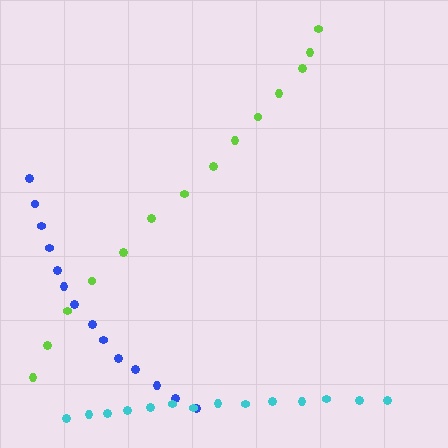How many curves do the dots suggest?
There are 3 distinct paths.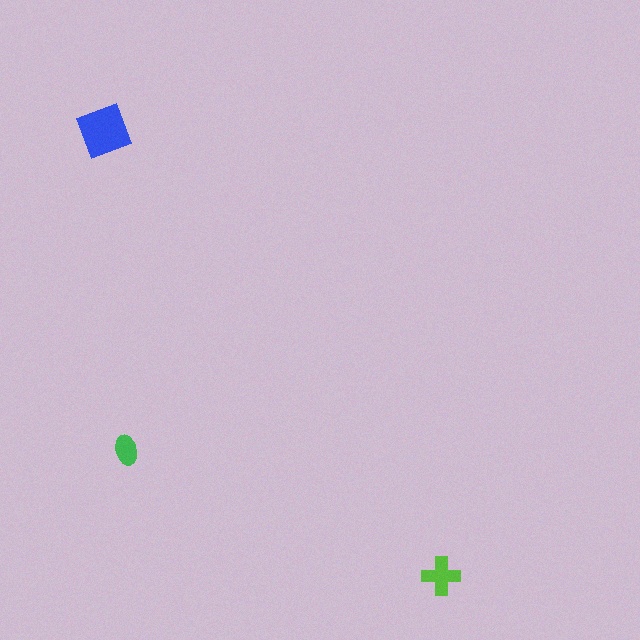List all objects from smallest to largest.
The green ellipse, the lime cross, the blue diamond.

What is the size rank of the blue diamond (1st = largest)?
1st.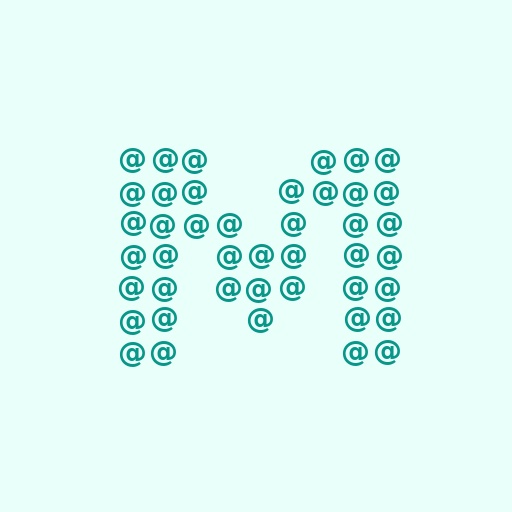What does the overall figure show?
The overall figure shows the letter M.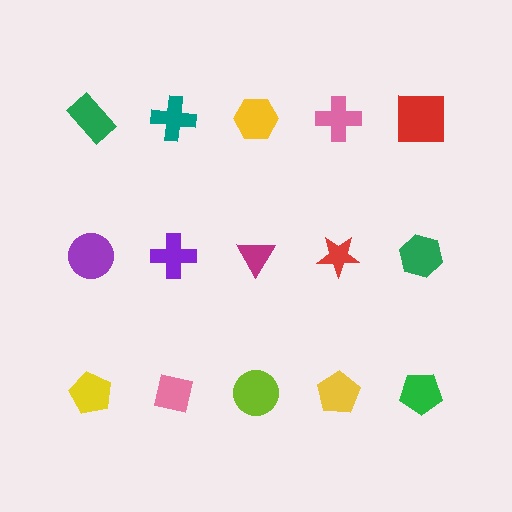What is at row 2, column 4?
A red star.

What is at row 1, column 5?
A red square.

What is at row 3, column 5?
A green pentagon.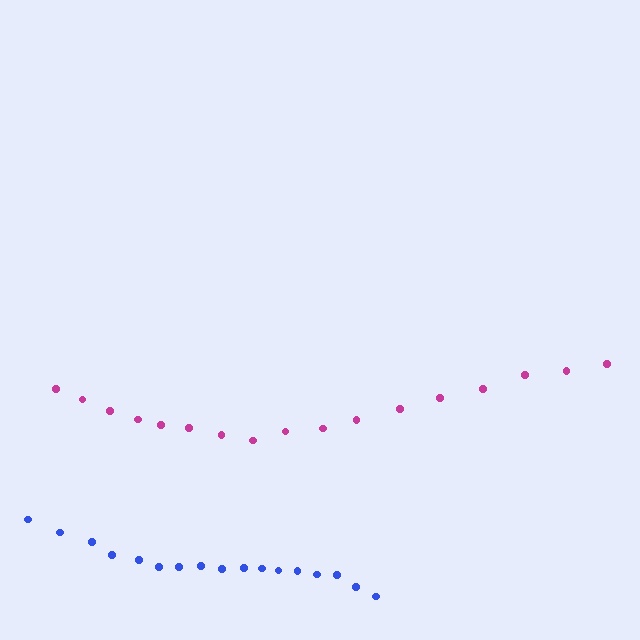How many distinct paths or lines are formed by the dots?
There are 2 distinct paths.